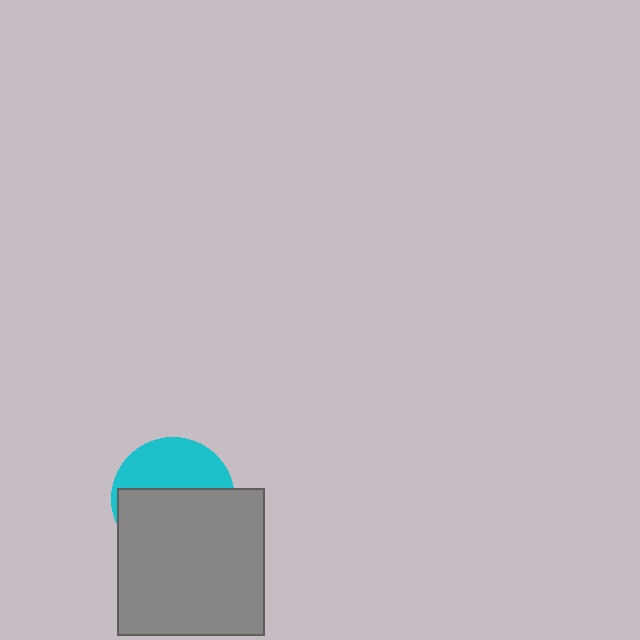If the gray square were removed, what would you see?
You would see the complete cyan circle.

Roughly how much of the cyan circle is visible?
A small part of it is visible (roughly 40%).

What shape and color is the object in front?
The object in front is a gray square.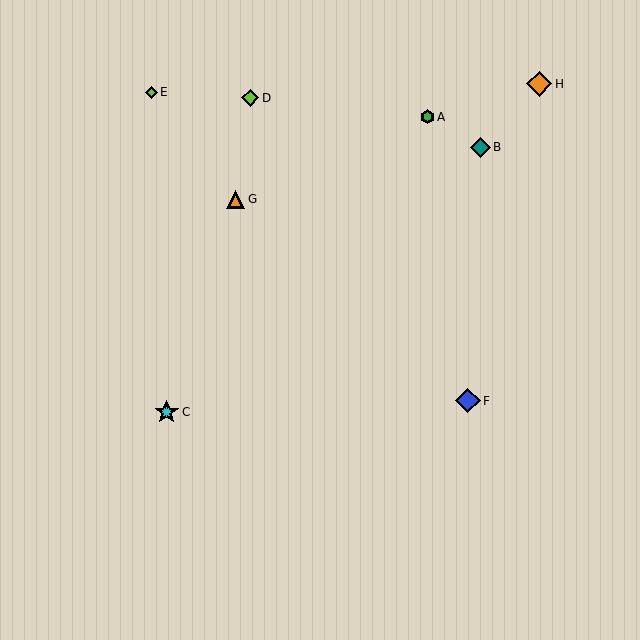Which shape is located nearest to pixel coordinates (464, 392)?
The blue diamond (labeled F) at (468, 401) is nearest to that location.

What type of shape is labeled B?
Shape B is a teal diamond.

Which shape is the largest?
The orange diamond (labeled H) is the largest.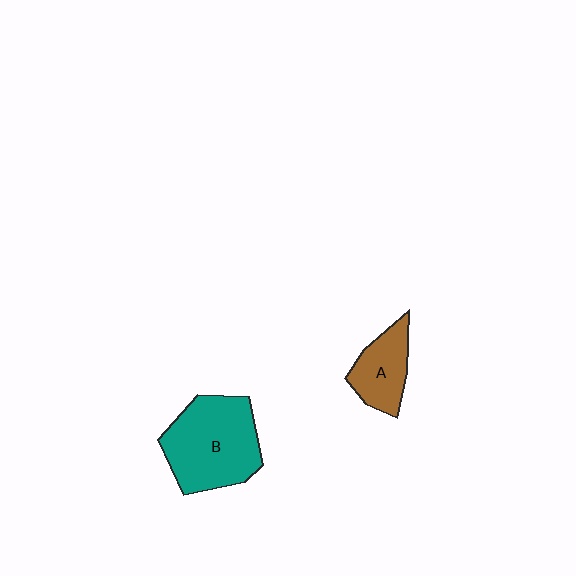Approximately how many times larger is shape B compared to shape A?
Approximately 2.0 times.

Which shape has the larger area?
Shape B (teal).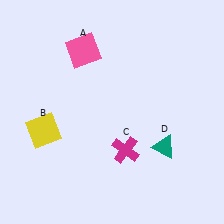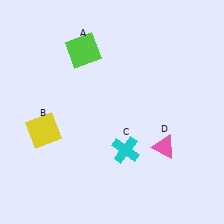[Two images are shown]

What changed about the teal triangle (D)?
In Image 1, D is teal. In Image 2, it changed to pink.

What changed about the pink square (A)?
In Image 1, A is pink. In Image 2, it changed to lime.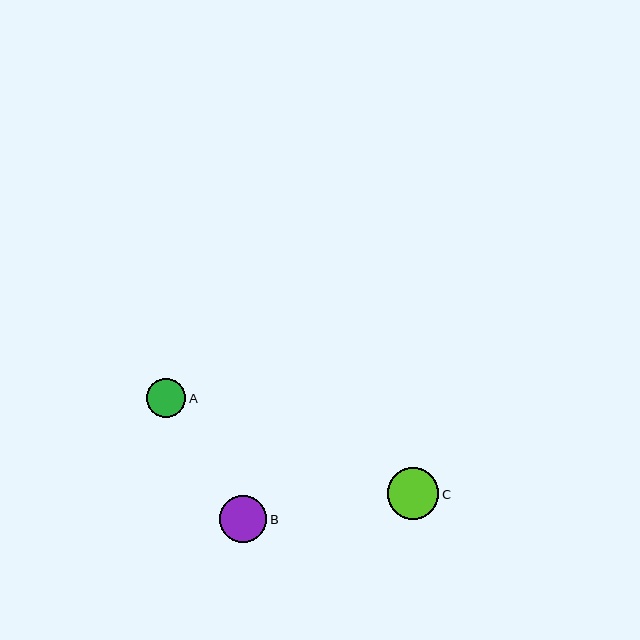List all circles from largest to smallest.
From largest to smallest: C, B, A.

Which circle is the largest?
Circle C is the largest with a size of approximately 52 pixels.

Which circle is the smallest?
Circle A is the smallest with a size of approximately 39 pixels.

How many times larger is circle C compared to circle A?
Circle C is approximately 1.3 times the size of circle A.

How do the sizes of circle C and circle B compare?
Circle C and circle B are approximately the same size.